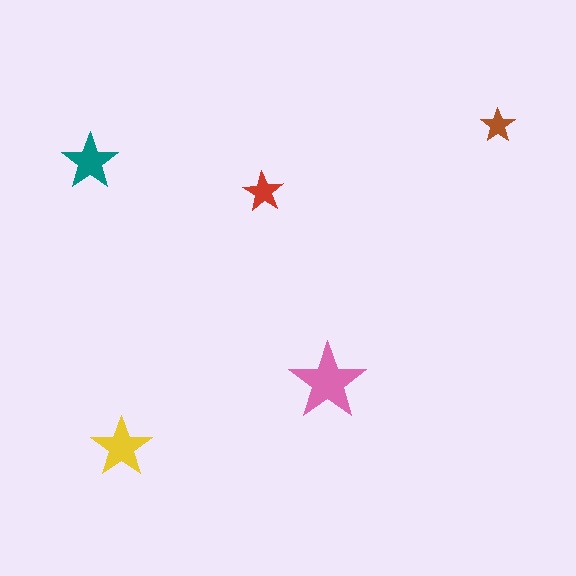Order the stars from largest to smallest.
the pink one, the yellow one, the teal one, the red one, the brown one.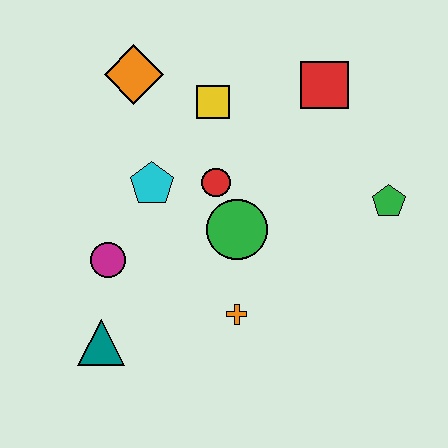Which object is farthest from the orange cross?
The orange diamond is farthest from the orange cross.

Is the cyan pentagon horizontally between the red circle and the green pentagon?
No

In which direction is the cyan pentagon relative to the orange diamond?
The cyan pentagon is below the orange diamond.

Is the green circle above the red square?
No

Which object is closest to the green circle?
The red circle is closest to the green circle.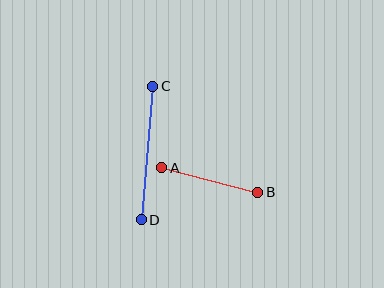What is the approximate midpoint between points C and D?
The midpoint is at approximately (147, 153) pixels.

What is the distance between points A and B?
The distance is approximately 99 pixels.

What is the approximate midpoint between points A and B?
The midpoint is at approximately (210, 180) pixels.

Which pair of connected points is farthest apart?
Points C and D are farthest apart.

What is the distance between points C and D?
The distance is approximately 134 pixels.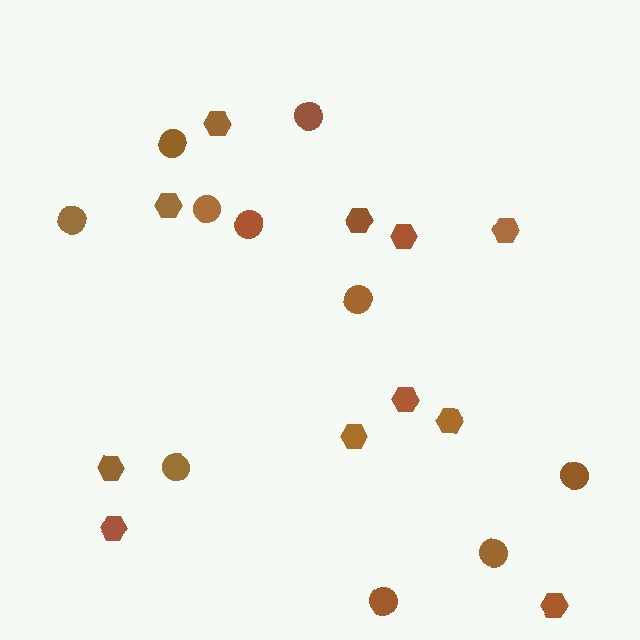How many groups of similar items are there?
There are 2 groups: one group of hexagons (11) and one group of circles (10).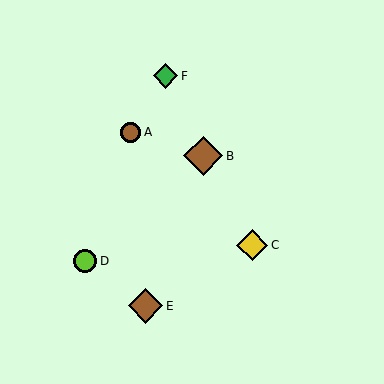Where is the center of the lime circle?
The center of the lime circle is at (85, 261).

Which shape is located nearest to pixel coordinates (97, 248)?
The lime circle (labeled D) at (85, 261) is nearest to that location.